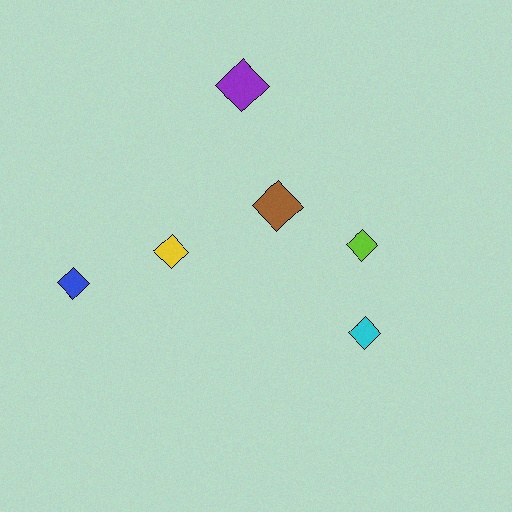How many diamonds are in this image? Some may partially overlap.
There are 6 diamonds.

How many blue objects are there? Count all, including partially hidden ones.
There is 1 blue object.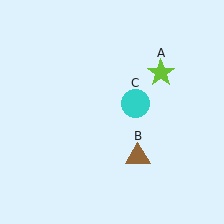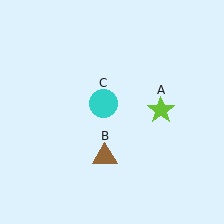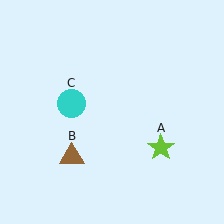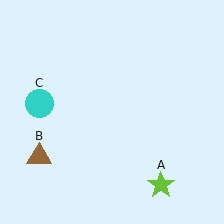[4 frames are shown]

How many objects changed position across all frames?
3 objects changed position: lime star (object A), brown triangle (object B), cyan circle (object C).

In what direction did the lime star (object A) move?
The lime star (object A) moved down.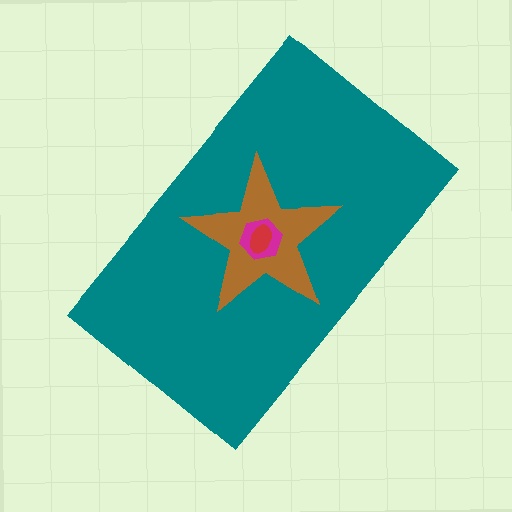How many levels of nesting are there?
4.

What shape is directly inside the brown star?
The magenta hexagon.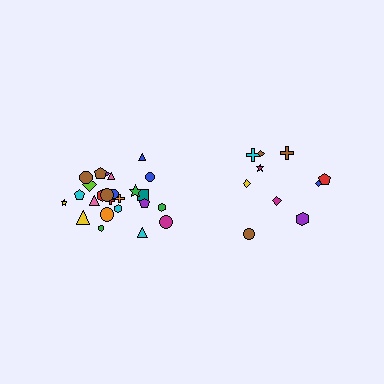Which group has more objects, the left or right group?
The left group.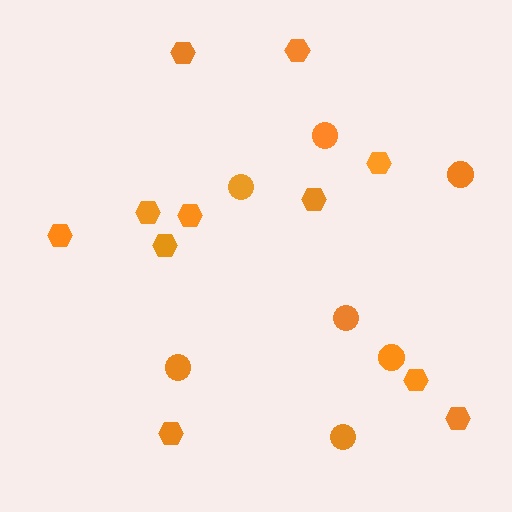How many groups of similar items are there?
There are 2 groups: one group of circles (7) and one group of hexagons (11).